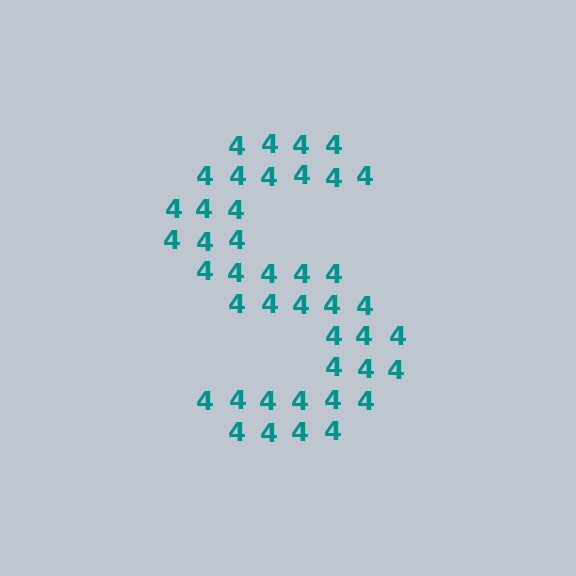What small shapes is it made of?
It is made of small digit 4's.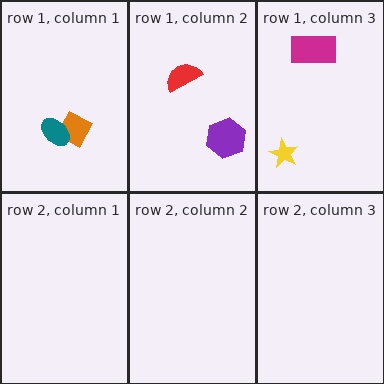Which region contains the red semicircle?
The row 1, column 2 region.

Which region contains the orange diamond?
The row 1, column 1 region.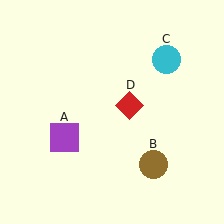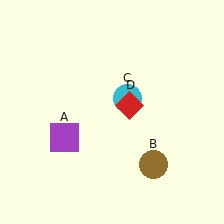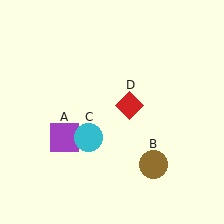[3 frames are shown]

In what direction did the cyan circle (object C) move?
The cyan circle (object C) moved down and to the left.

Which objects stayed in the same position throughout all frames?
Purple square (object A) and brown circle (object B) and red diamond (object D) remained stationary.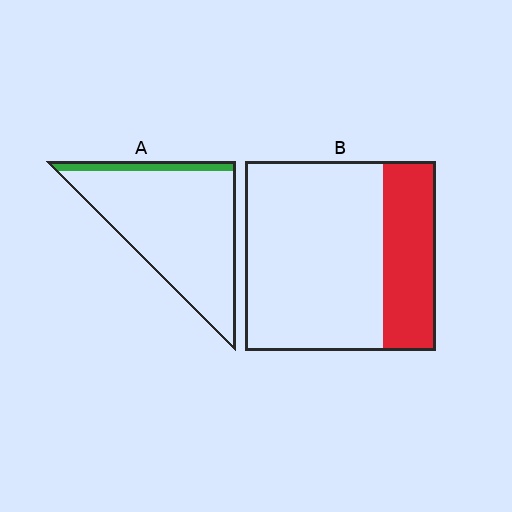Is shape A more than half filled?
No.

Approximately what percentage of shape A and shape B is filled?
A is approximately 10% and B is approximately 30%.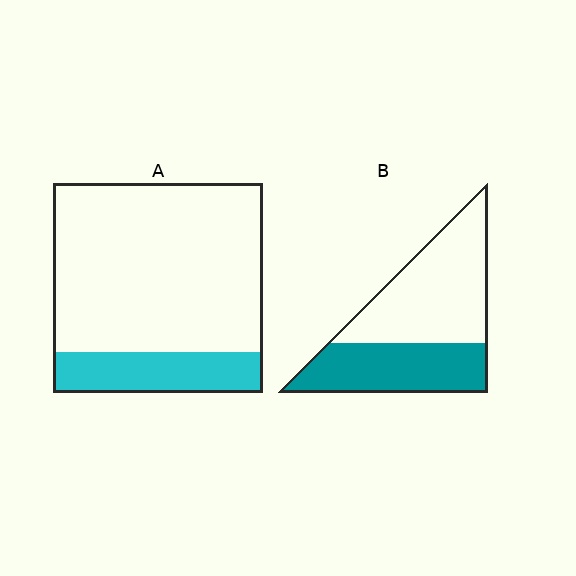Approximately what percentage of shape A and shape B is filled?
A is approximately 20% and B is approximately 40%.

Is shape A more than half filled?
No.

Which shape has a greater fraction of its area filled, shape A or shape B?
Shape B.